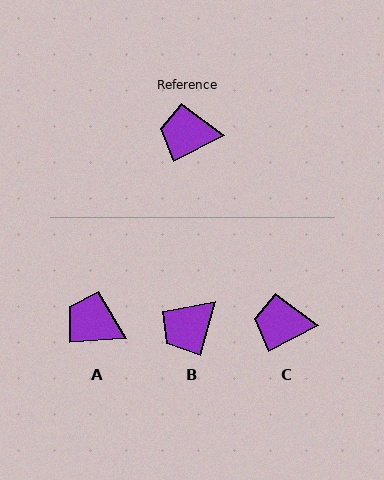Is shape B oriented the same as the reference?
No, it is off by about 47 degrees.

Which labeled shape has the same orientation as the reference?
C.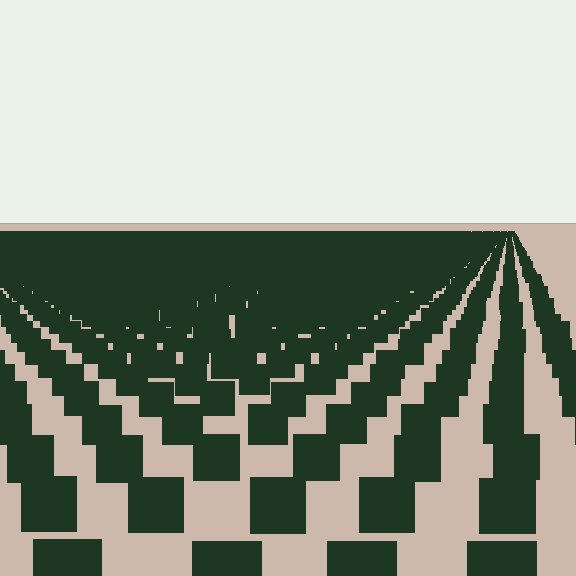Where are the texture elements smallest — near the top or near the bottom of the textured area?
Near the top.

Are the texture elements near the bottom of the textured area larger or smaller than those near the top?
Larger. Near the bottom, elements are closer to the viewer and appear at a bigger on-screen size.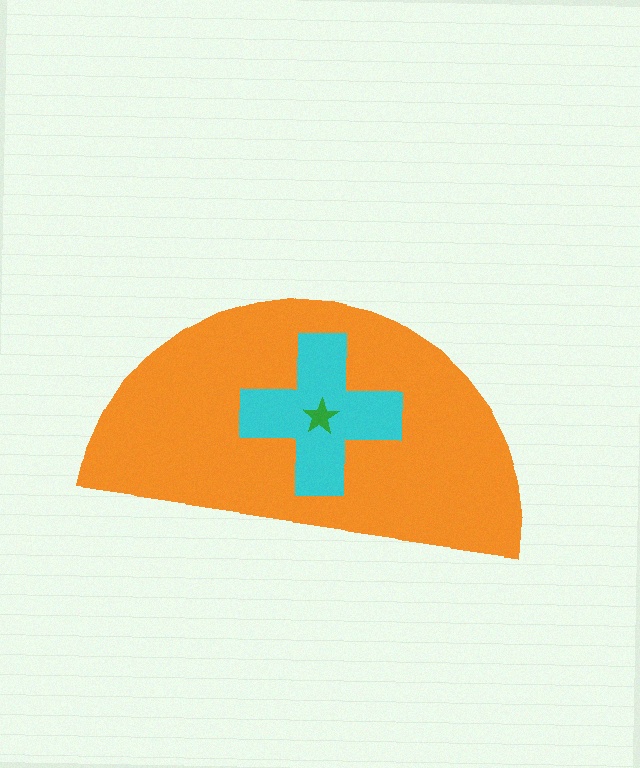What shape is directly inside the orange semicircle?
The cyan cross.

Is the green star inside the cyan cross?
Yes.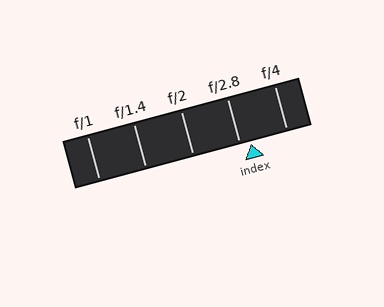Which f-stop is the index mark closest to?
The index mark is closest to f/2.8.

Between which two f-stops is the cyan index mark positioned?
The index mark is between f/2.8 and f/4.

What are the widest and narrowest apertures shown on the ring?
The widest aperture shown is f/1 and the narrowest is f/4.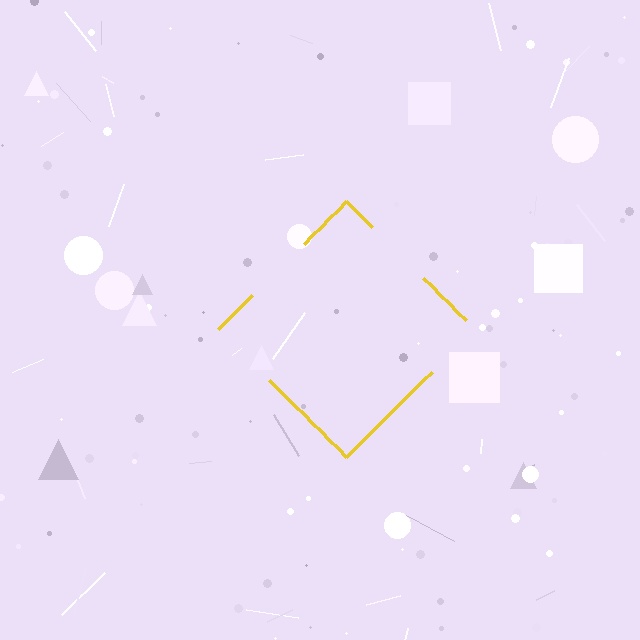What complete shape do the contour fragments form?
The contour fragments form a diamond.